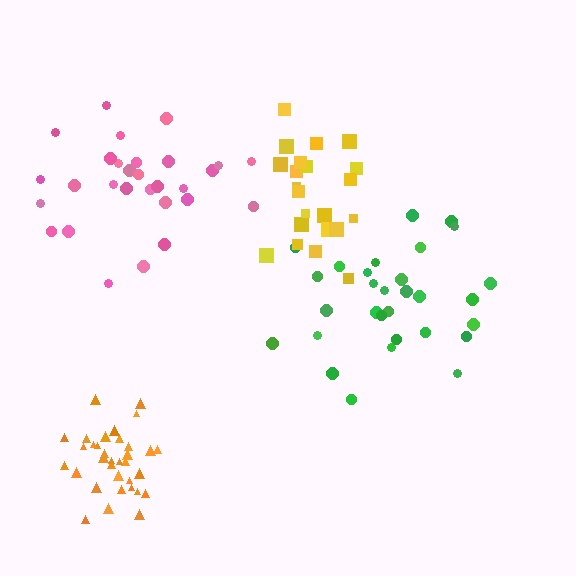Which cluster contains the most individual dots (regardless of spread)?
Orange (34).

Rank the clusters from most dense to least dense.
orange, yellow, pink, green.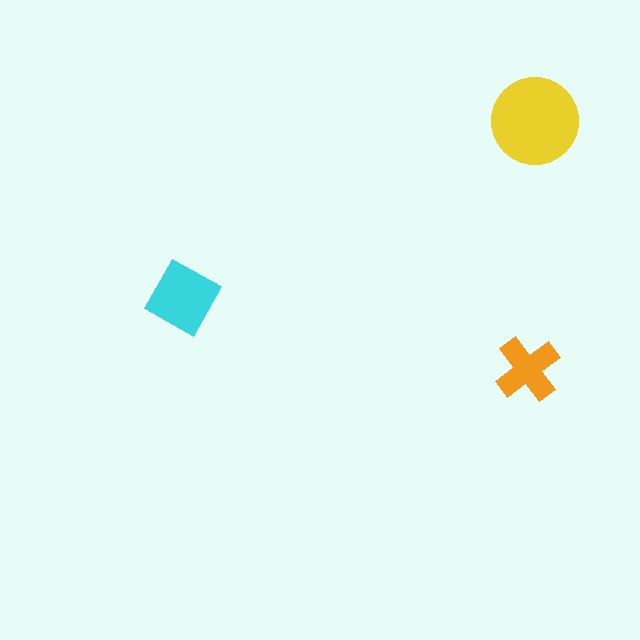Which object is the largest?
The yellow circle.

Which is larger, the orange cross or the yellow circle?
The yellow circle.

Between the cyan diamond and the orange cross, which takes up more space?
The cyan diamond.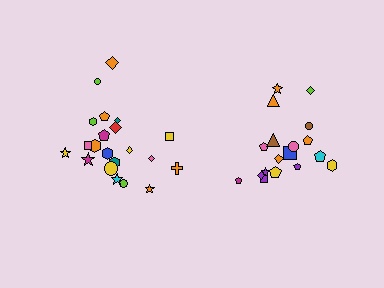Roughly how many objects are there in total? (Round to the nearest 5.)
Roughly 40 objects in total.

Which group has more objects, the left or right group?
The left group.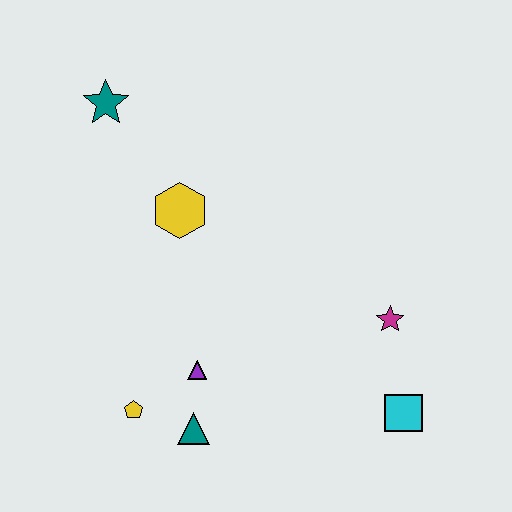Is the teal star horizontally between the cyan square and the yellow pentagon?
No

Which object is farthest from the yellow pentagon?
The teal star is farthest from the yellow pentagon.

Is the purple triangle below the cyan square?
No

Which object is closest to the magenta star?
The cyan square is closest to the magenta star.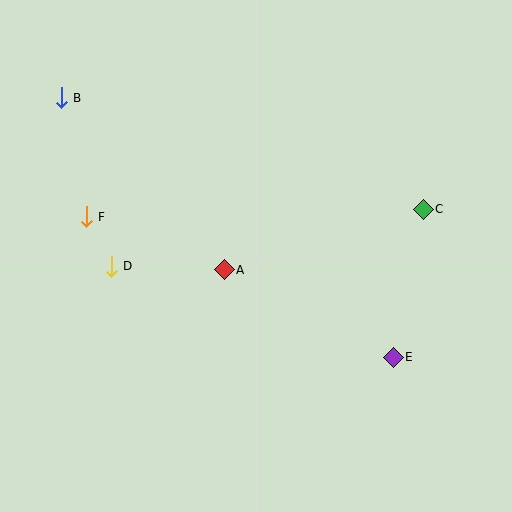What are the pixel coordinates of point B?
Point B is at (61, 98).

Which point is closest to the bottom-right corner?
Point E is closest to the bottom-right corner.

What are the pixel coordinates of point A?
Point A is at (224, 270).